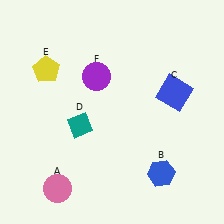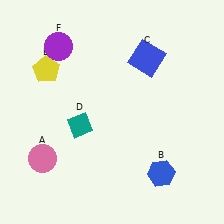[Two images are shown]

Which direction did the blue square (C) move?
The blue square (C) moved up.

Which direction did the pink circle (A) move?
The pink circle (A) moved up.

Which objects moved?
The objects that moved are: the pink circle (A), the blue square (C), the purple circle (F).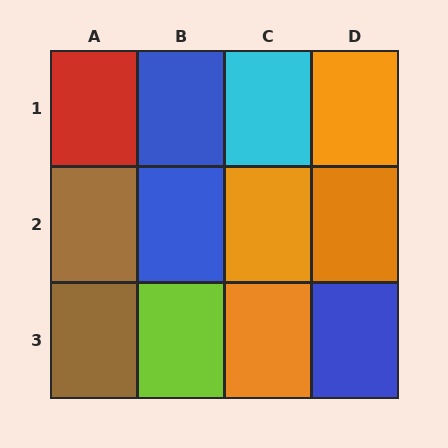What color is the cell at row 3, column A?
Brown.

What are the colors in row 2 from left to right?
Brown, blue, orange, orange.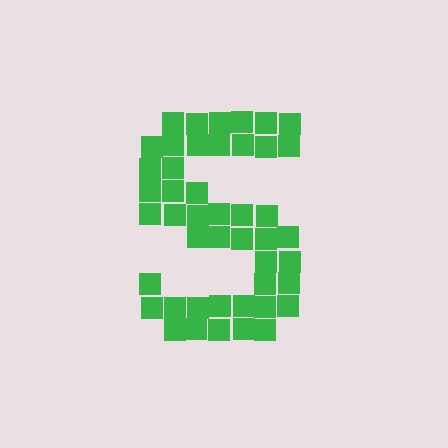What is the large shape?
The large shape is the letter S.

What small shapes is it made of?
It is made of small squares.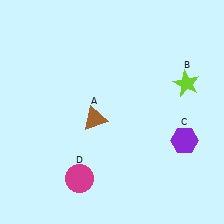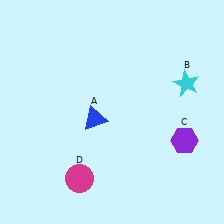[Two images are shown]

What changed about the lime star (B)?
In Image 1, B is lime. In Image 2, it changed to cyan.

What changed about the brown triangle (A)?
In Image 1, A is brown. In Image 2, it changed to blue.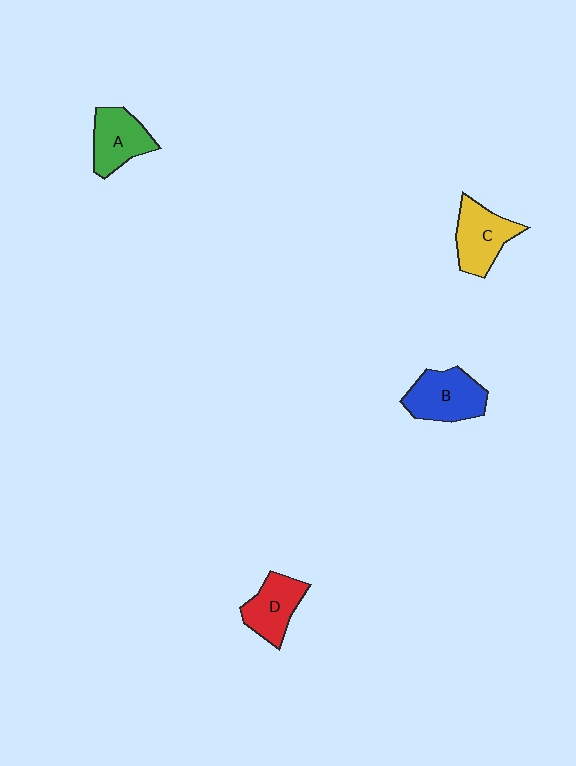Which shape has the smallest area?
Shape D (red).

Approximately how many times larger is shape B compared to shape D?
Approximately 1.2 times.